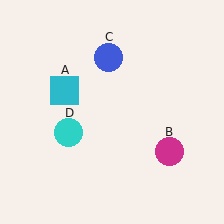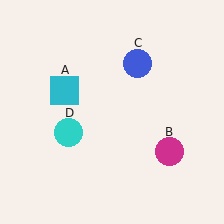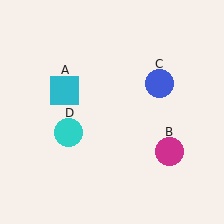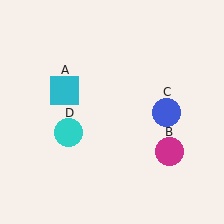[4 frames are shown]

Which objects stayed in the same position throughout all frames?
Cyan square (object A) and magenta circle (object B) and cyan circle (object D) remained stationary.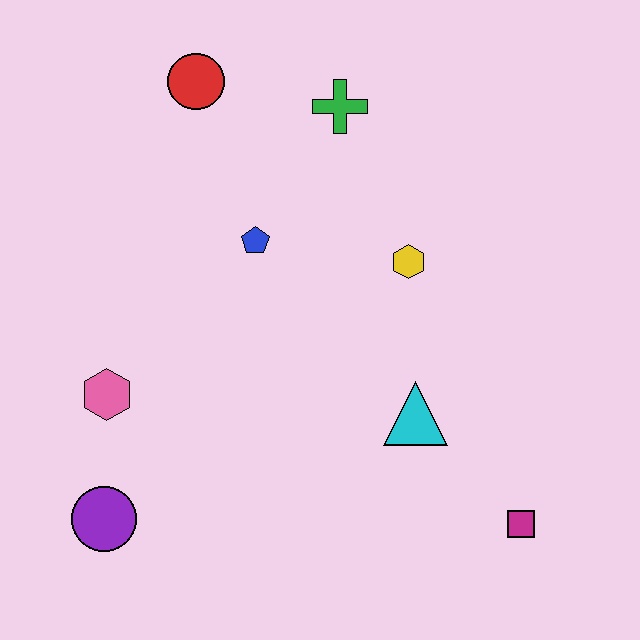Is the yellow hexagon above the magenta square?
Yes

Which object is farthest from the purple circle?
The green cross is farthest from the purple circle.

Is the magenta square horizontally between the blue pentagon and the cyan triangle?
No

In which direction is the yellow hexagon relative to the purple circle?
The yellow hexagon is to the right of the purple circle.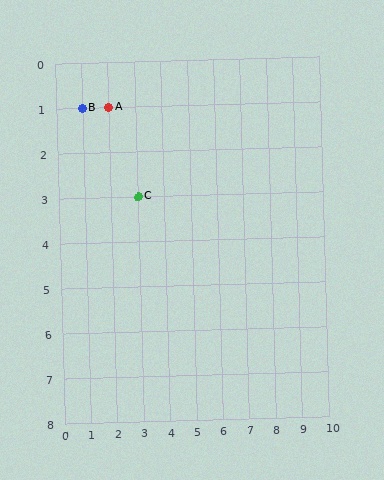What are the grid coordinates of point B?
Point B is at grid coordinates (1, 1).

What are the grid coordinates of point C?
Point C is at grid coordinates (3, 3).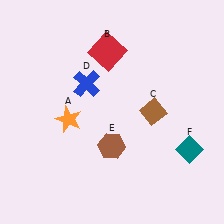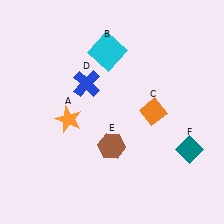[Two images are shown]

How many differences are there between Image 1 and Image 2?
There are 2 differences between the two images.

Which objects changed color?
B changed from red to cyan. C changed from brown to orange.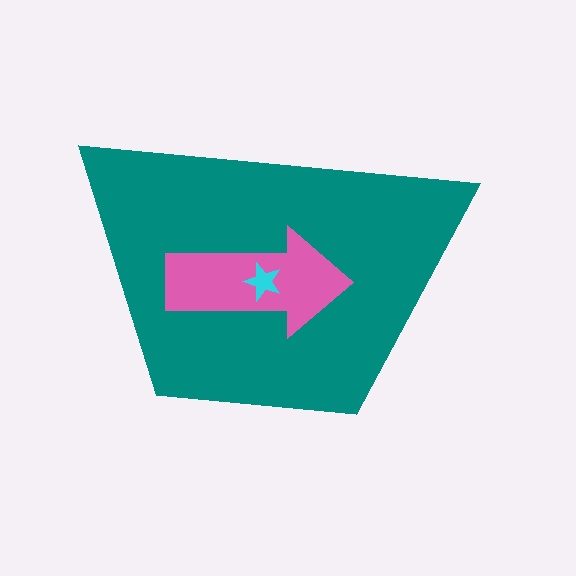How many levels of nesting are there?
3.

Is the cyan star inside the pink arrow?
Yes.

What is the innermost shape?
The cyan star.